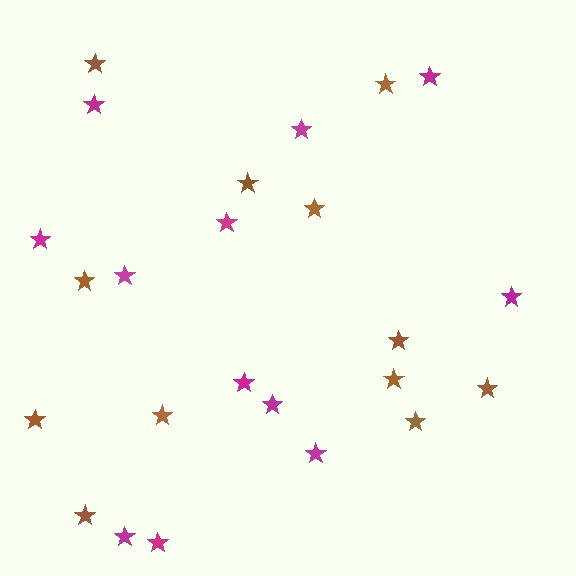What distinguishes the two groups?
There are 2 groups: one group of magenta stars (12) and one group of brown stars (12).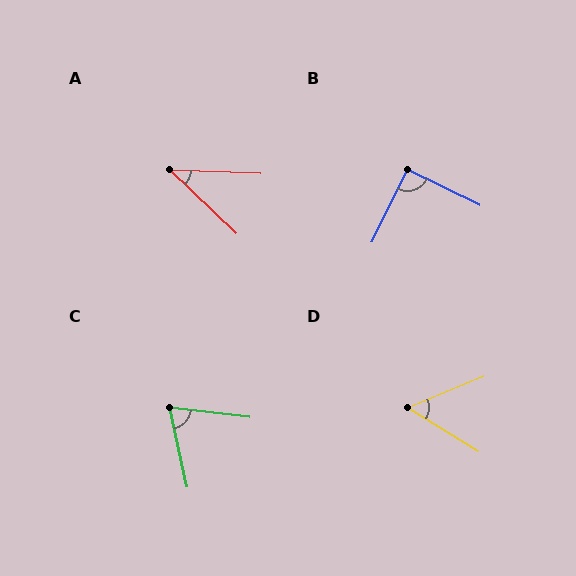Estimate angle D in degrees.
Approximately 54 degrees.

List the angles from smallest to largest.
A (42°), D (54°), C (71°), B (90°).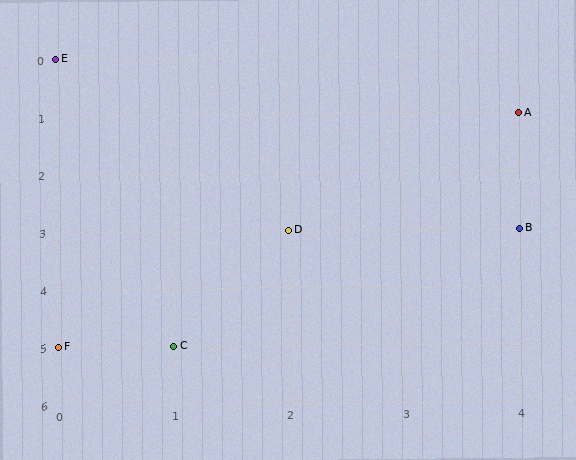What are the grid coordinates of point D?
Point D is at grid coordinates (2, 3).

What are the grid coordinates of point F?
Point F is at grid coordinates (0, 5).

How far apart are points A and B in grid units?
Points A and B are 2 rows apart.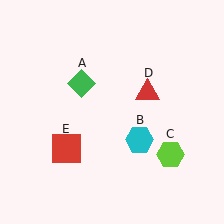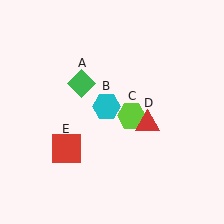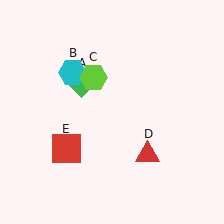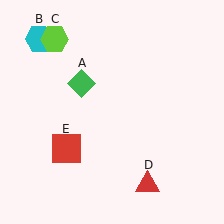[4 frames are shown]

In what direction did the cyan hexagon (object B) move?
The cyan hexagon (object B) moved up and to the left.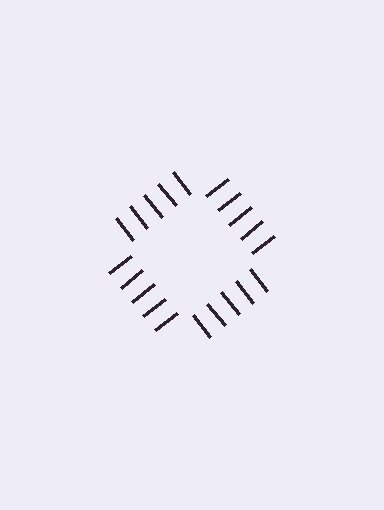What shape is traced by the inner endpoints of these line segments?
An illusory square — the line segments terminate on its edges but no continuous stroke is drawn.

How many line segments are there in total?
20 — 5 along each of the 4 edges.